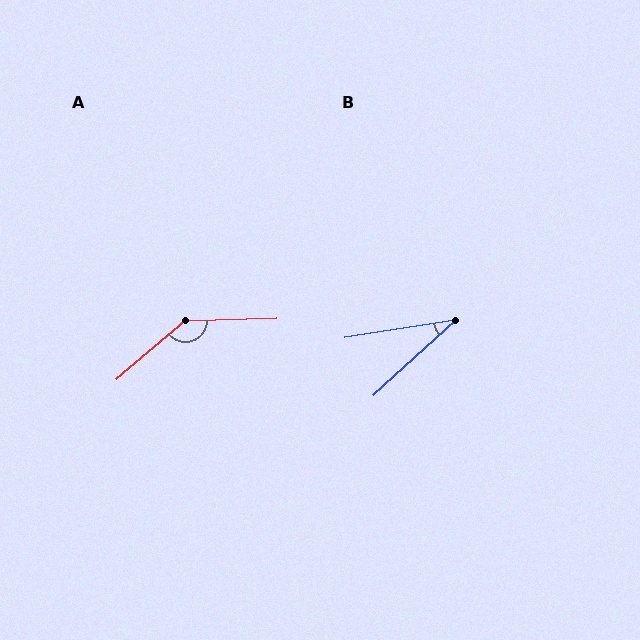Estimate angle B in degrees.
Approximately 33 degrees.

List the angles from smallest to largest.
B (33°), A (141°).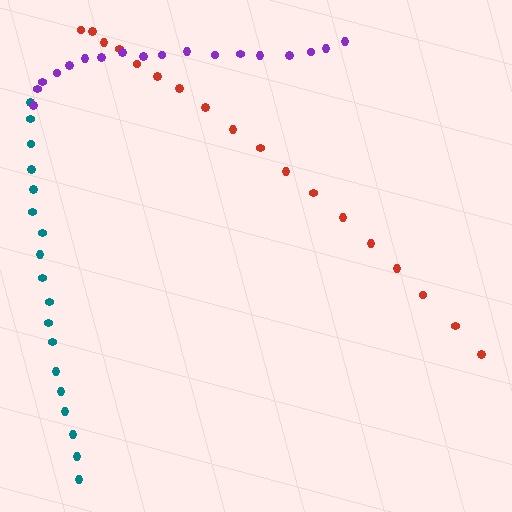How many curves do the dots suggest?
There are 3 distinct paths.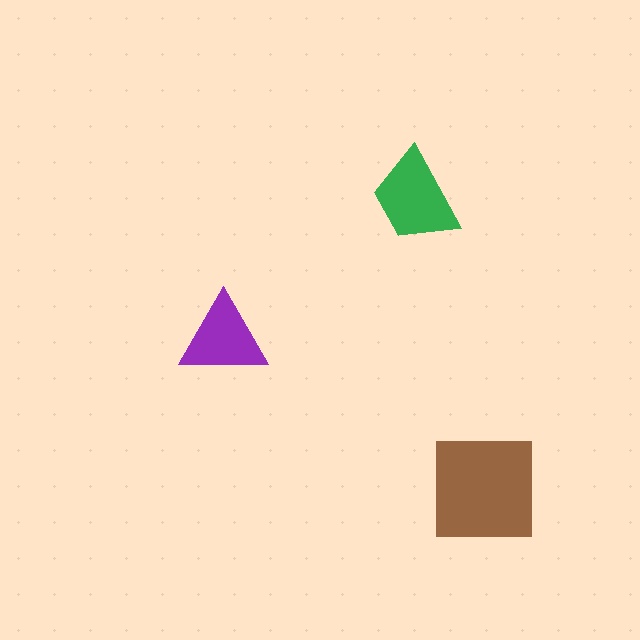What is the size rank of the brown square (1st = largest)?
1st.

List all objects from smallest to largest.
The purple triangle, the green trapezoid, the brown square.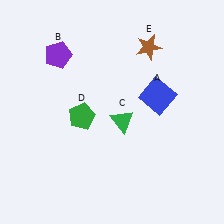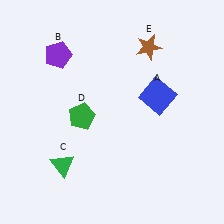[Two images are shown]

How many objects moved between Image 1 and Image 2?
1 object moved between the two images.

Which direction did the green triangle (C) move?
The green triangle (C) moved left.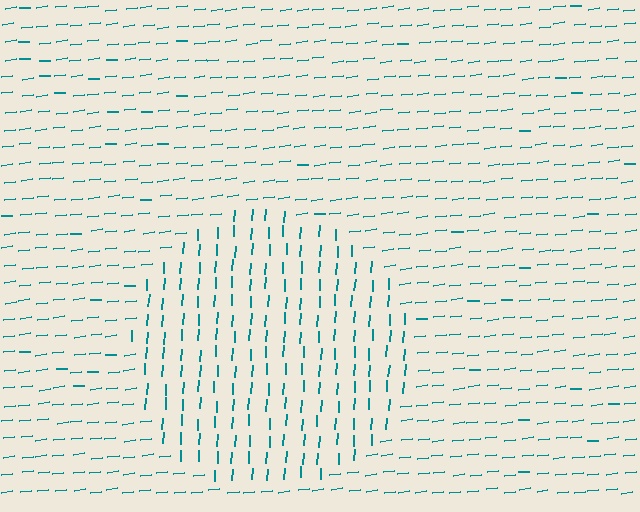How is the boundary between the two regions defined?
The boundary is defined purely by a change in line orientation (approximately 80 degrees difference). All lines are the same color and thickness.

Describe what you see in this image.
The image is filled with small teal line segments. A circle region in the image has lines oriented differently from the surrounding lines, creating a visible texture boundary.